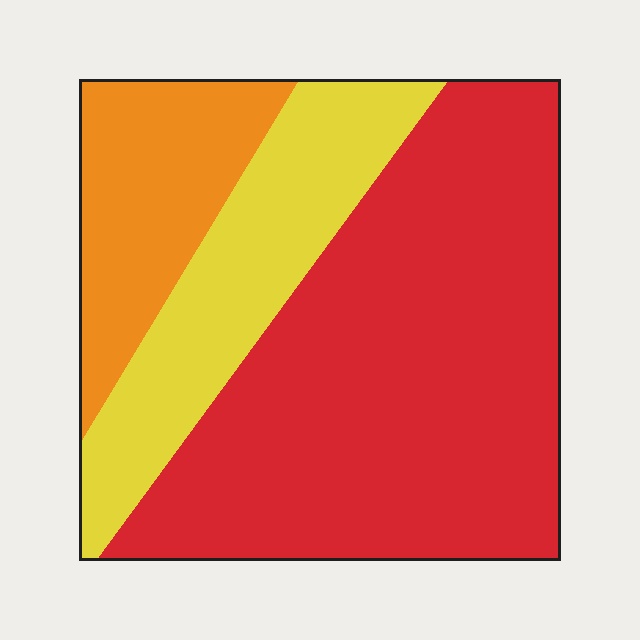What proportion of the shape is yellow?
Yellow takes up about one quarter (1/4) of the shape.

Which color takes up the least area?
Orange, at roughly 15%.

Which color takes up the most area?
Red, at roughly 60%.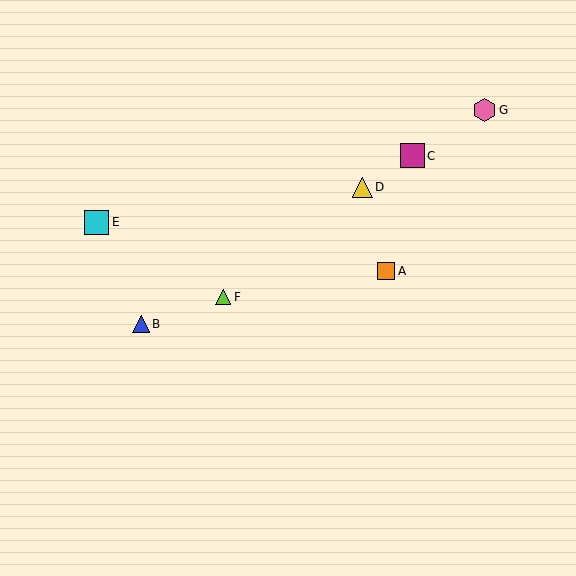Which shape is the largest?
The cyan square (labeled E) is the largest.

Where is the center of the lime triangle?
The center of the lime triangle is at (223, 297).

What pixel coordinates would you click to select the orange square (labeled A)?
Click at (386, 271) to select the orange square A.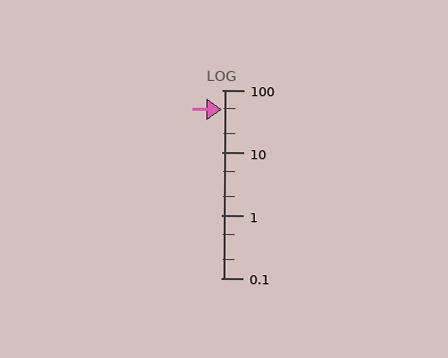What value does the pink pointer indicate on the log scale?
The pointer indicates approximately 48.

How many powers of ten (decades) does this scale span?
The scale spans 3 decades, from 0.1 to 100.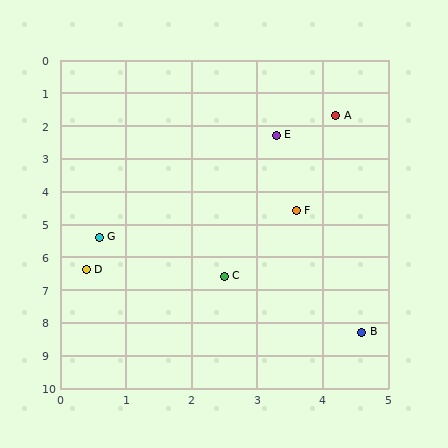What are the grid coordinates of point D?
Point D is at approximately (0.4, 6.4).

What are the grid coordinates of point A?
Point A is at approximately (4.2, 1.7).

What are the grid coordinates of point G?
Point G is at approximately (0.6, 5.4).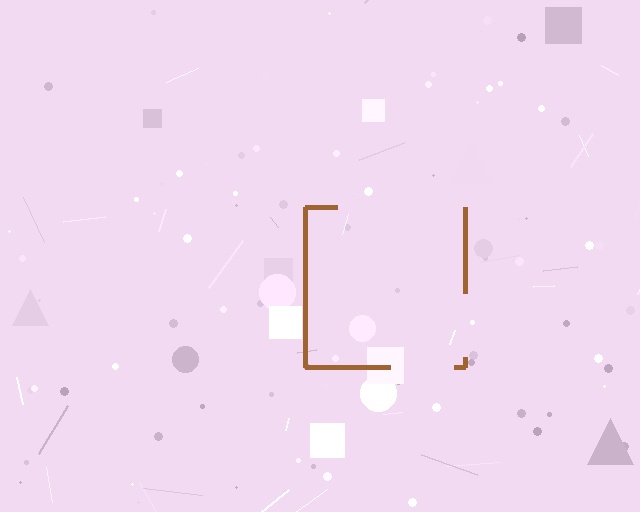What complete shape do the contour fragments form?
The contour fragments form a square.